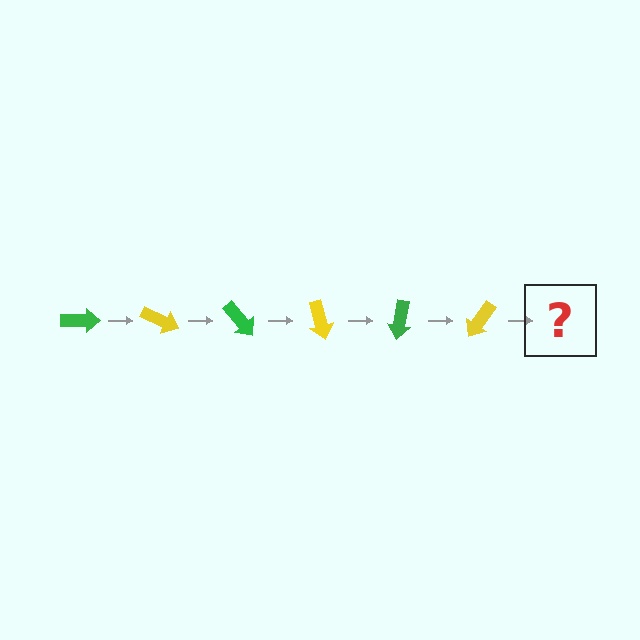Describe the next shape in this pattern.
It should be a green arrow, rotated 150 degrees from the start.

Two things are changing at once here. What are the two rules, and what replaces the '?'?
The two rules are that it rotates 25 degrees each step and the color cycles through green and yellow. The '?' should be a green arrow, rotated 150 degrees from the start.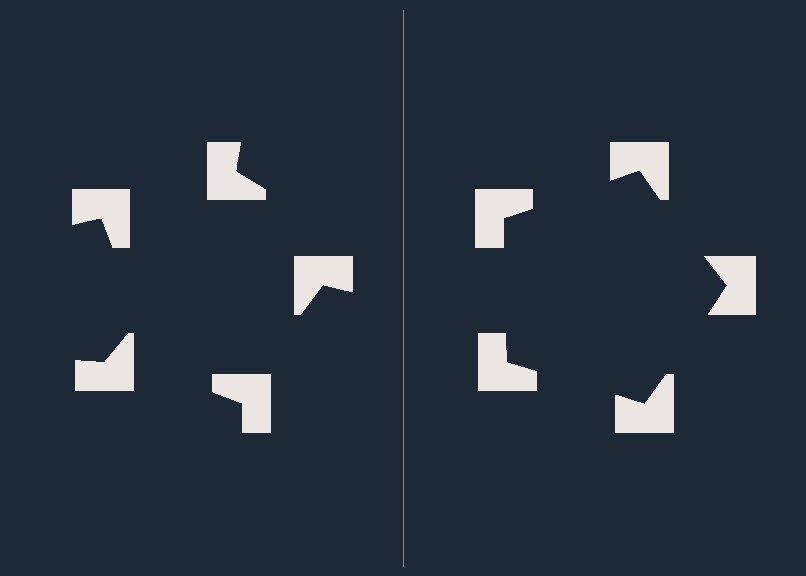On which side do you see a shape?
An illusory pentagon appears on the right side. On the left side the wedge cuts are rotated, so no coherent shape forms.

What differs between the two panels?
The notched squares are positioned identically on both sides; only the wedge orientations differ. On the right they align to a pentagon; on the left they are misaligned.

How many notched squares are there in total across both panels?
10 — 5 on each side.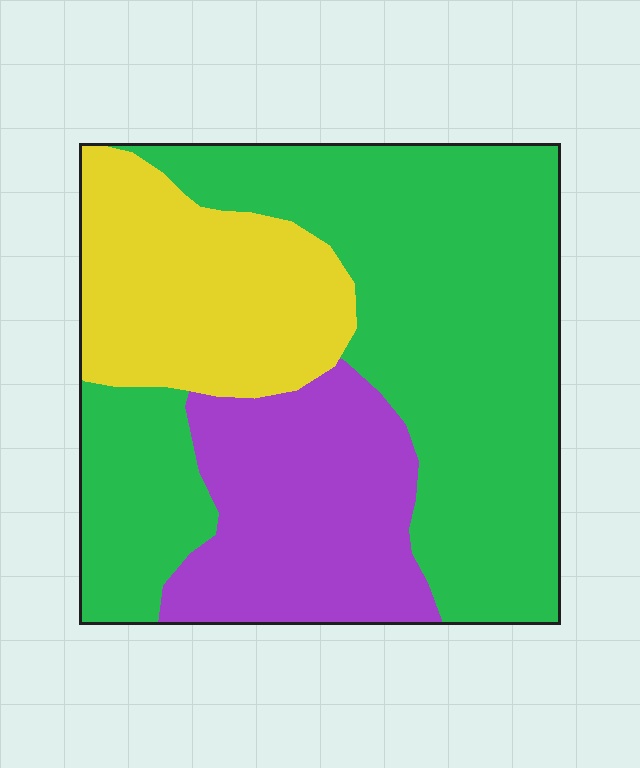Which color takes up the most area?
Green, at roughly 55%.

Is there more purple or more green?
Green.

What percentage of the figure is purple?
Purple covers about 25% of the figure.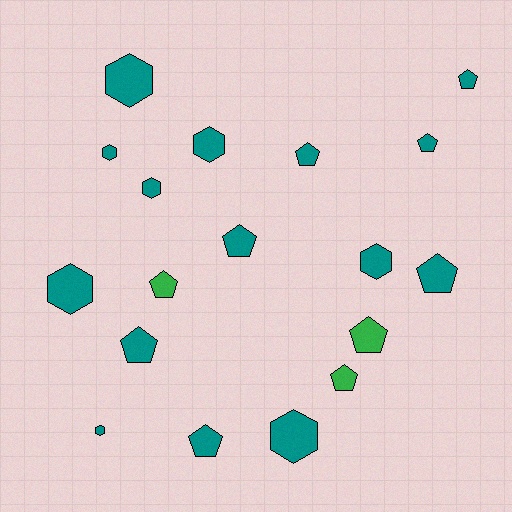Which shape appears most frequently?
Pentagon, with 10 objects.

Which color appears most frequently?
Teal, with 15 objects.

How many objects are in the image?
There are 18 objects.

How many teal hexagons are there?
There are 8 teal hexagons.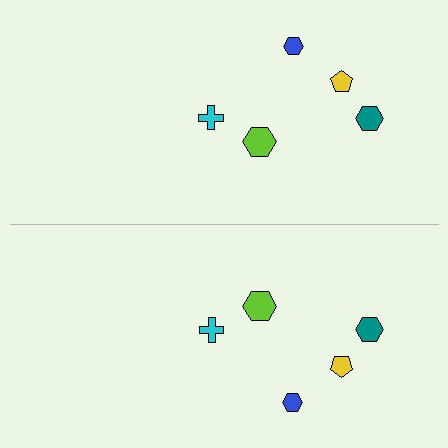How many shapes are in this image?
There are 10 shapes in this image.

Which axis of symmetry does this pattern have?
The pattern has a horizontal axis of symmetry running through the center of the image.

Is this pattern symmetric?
Yes, this pattern has bilateral (reflection) symmetry.